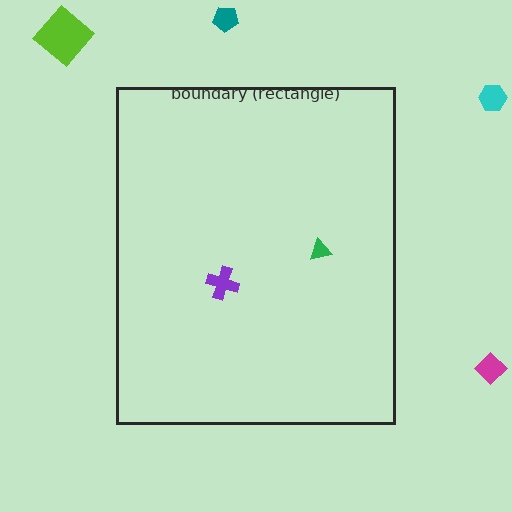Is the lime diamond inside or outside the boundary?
Outside.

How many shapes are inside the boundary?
2 inside, 4 outside.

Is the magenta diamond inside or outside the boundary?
Outside.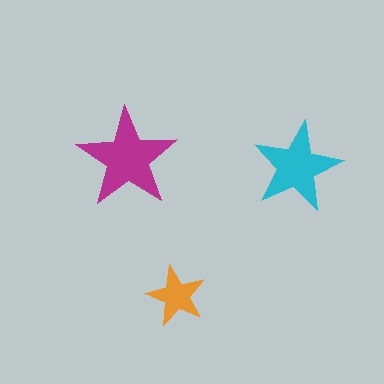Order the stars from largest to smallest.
the magenta one, the cyan one, the orange one.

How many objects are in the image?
There are 3 objects in the image.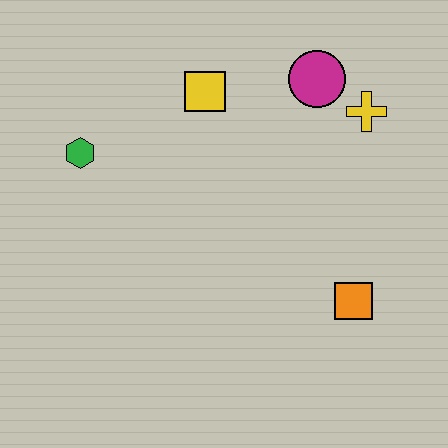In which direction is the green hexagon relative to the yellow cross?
The green hexagon is to the left of the yellow cross.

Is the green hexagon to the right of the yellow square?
No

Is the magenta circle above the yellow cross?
Yes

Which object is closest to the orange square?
The yellow cross is closest to the orange square.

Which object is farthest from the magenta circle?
The green hexagon is farthest from the magenta circle.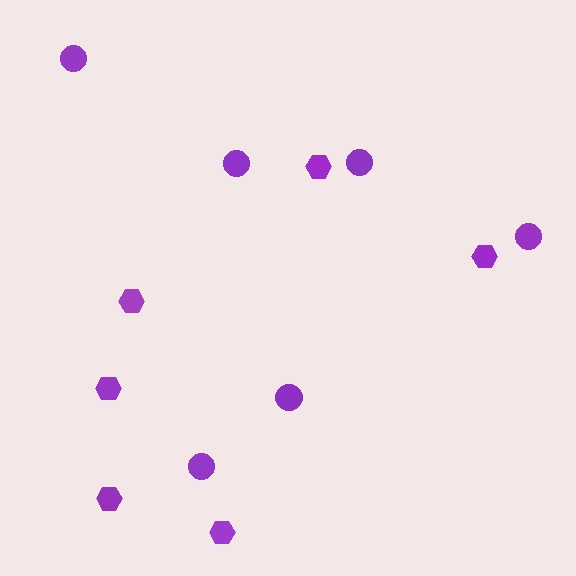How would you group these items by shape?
There are 2 groups: one group of hexagons (6) and one group of circles (6).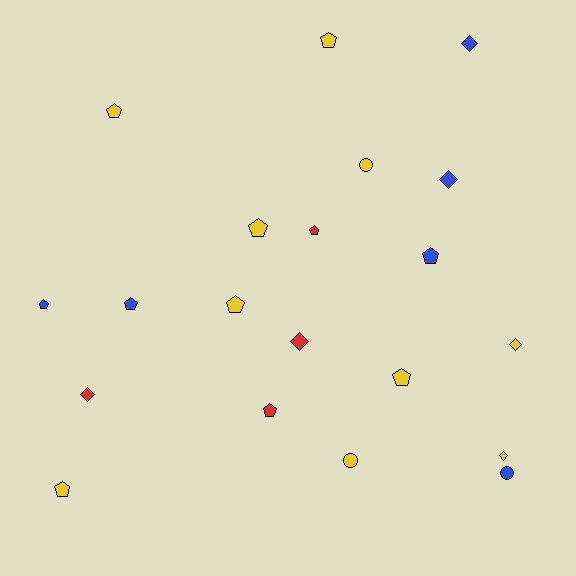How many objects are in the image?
There are 20 objects.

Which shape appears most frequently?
Pentagon, with 11 objects.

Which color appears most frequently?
Yellow, with 10 objects.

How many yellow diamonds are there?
There are 2 yellow diamonds.